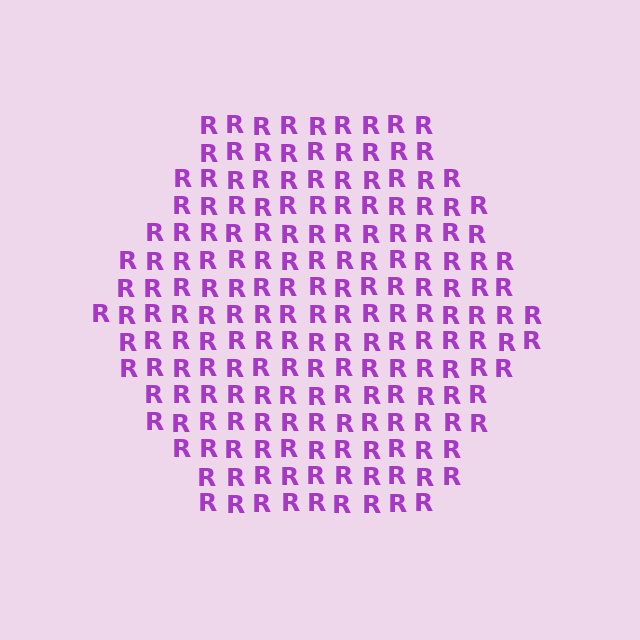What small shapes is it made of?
It is made of small letter R's.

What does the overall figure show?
The overall figure shows a hexagon.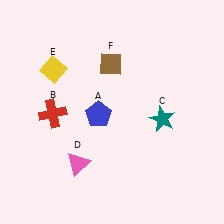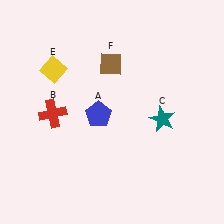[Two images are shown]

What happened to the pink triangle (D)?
The pink triangle (D) was removed in Image 2. It was in the bottom-left area of Image 1.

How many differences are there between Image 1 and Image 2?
There is 1 difference between the two images.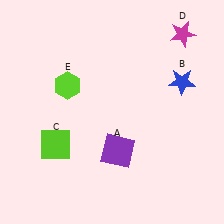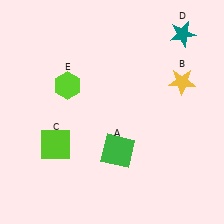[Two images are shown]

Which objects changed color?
A changed from purple to green. B changed from blue to yellow. D changed from magenta to teal.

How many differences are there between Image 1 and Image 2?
There are 3 differences between the two images.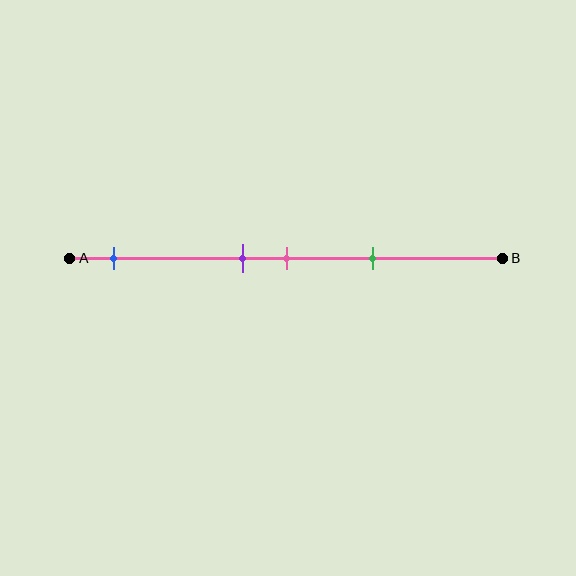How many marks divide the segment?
There are 4 marks dividing the segment.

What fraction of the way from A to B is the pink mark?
The pink mark is approximately 50% (0.5) of the way from A to B.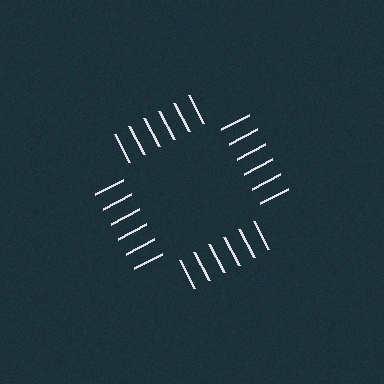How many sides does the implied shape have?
4 sides — the line-ends trace a square.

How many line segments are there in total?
24 — 6 along each of the 4 edges.